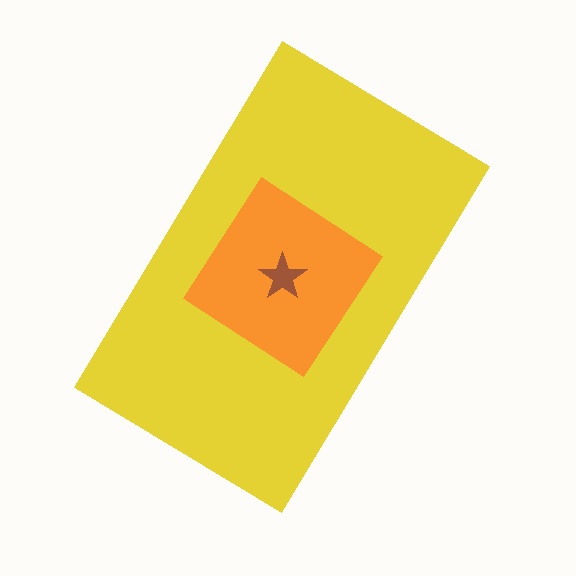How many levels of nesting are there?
3.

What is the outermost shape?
The yellow rectangle.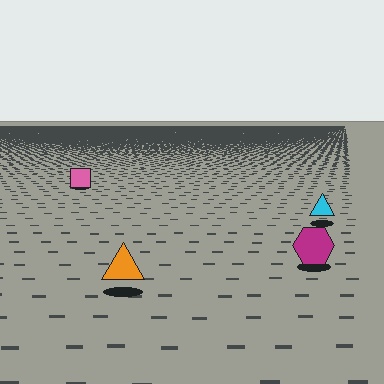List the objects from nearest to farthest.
From nearest to farthest: the orange triangle, the magenta hexagon, the cyan triangle, the pink square.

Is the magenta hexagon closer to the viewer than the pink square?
Yes. The magenta hexagon is closer — you can tell from the texture gradient: the ground texture is coarser near it.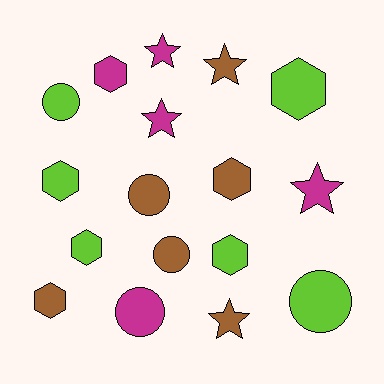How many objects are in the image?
There are 17 objects.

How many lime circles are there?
There are 2 lime circles.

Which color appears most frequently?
Brown, with 6 objects.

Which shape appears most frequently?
Hexagon, with 7 objects.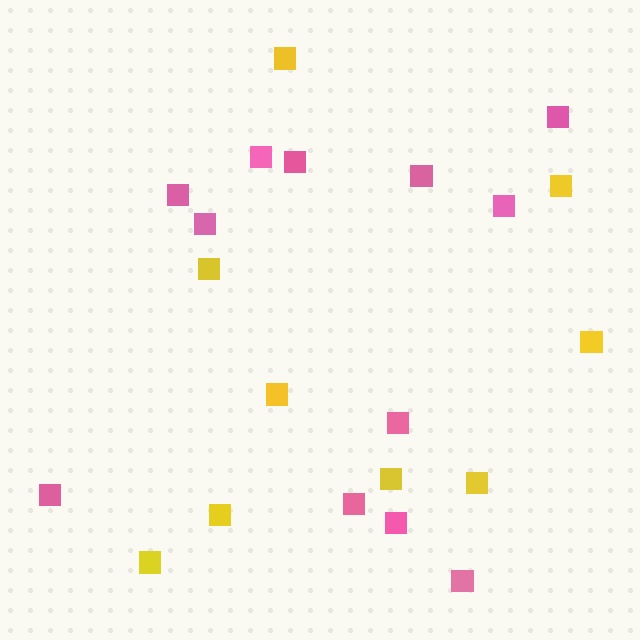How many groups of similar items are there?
There are 2 groups: one group of yellow squares (9) and one group of pink squares (12).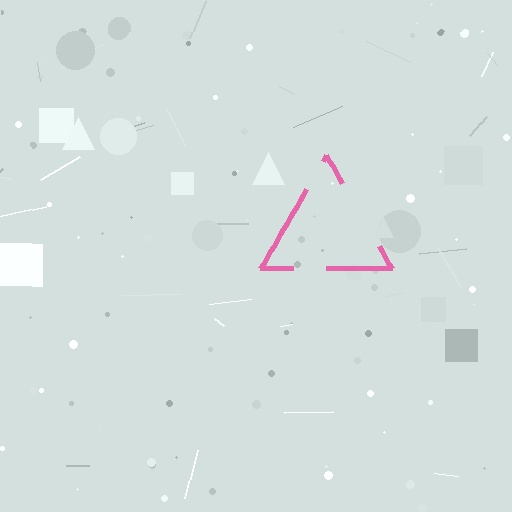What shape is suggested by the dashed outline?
The dashed outline suggests a triangle.